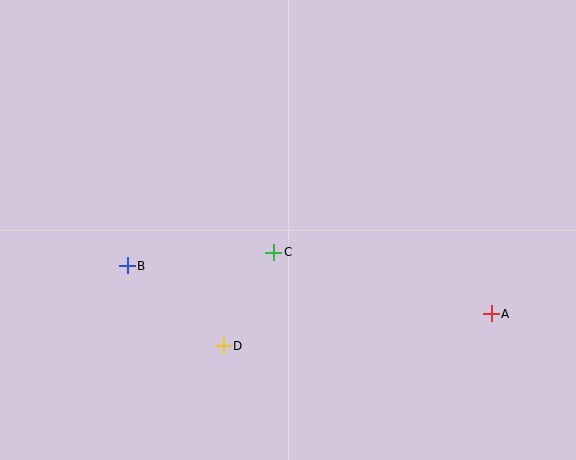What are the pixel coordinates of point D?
Point D is at (223, 346).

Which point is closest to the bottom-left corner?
Point B is closest to the bottom-left corner.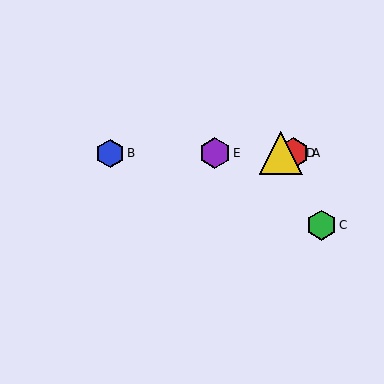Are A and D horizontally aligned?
Yes, both are at y≈153.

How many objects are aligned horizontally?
4 objects (A, B, D, E) are aligned horizontally.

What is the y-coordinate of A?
Object A is at y≈153.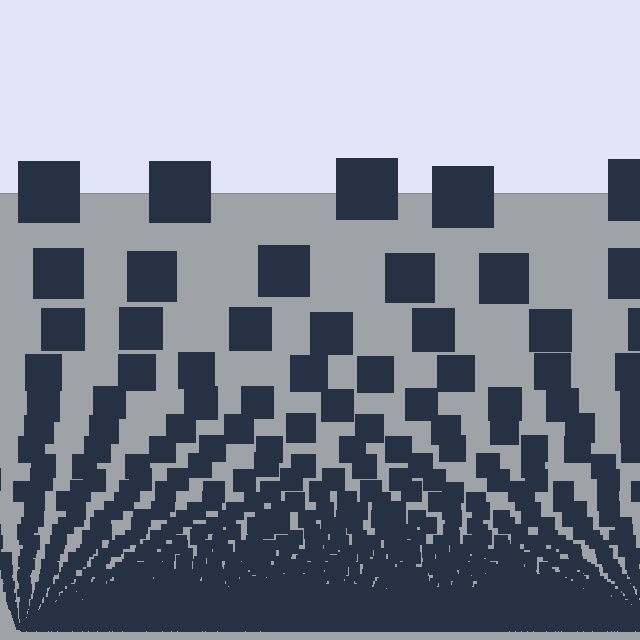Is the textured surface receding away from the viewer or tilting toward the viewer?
The surface appears to tilt toward the viewer. Texture elements get larger and sparser toward the top.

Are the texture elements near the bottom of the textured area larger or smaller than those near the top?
Smaller. The gradient is inverted — elements near the bottom are smaller and denser.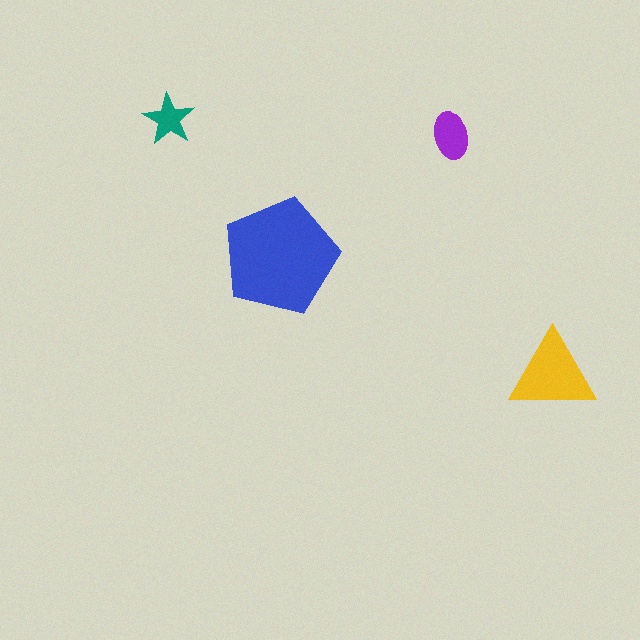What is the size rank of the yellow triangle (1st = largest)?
2nd.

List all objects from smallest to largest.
The teal star, the purple ellipse, the yellow triangle, the blue pentagon.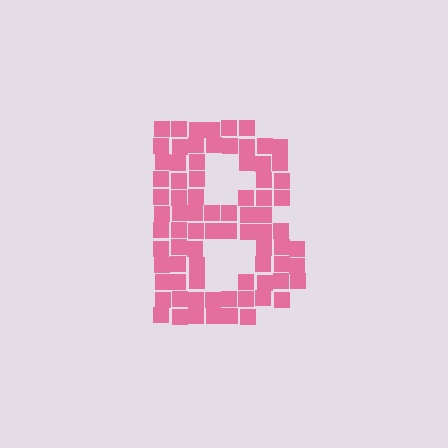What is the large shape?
The large shape is the letter B.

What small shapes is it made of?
It is made of small squares.